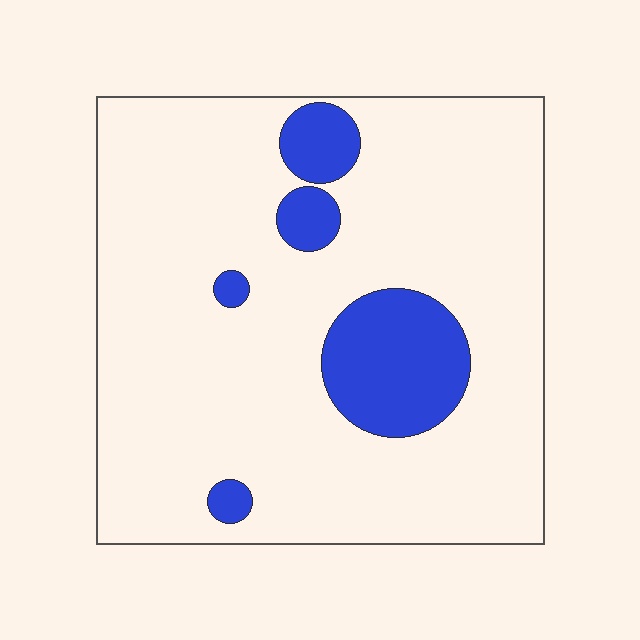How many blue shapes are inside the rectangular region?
5.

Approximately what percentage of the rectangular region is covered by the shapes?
Approximately 15%.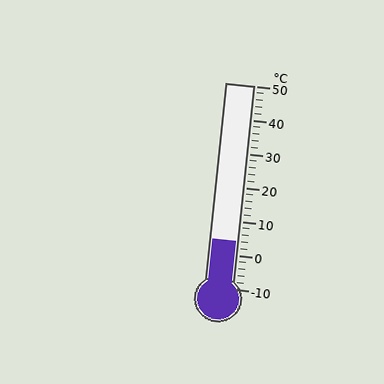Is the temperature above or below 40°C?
The temperature is below 40°C.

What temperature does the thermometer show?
The thermometer shows approximately 4°C.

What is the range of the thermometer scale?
The thermometer scale ranges from -10°C to 50°C.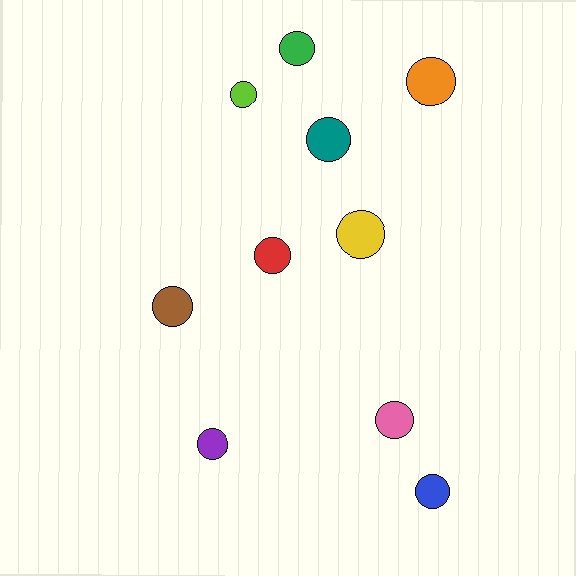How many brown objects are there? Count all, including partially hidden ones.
There is 1 brown object.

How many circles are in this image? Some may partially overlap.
There are 10 circles.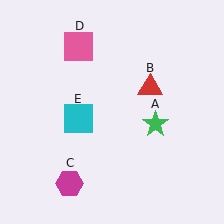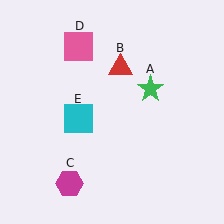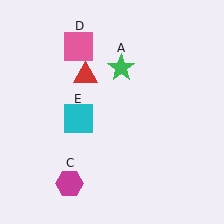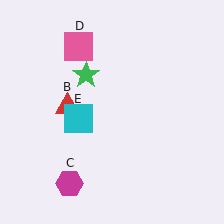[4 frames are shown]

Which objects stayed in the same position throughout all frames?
Magenta hexagon (object C) and pink square (object D) and cyan square (object E) remained stationary.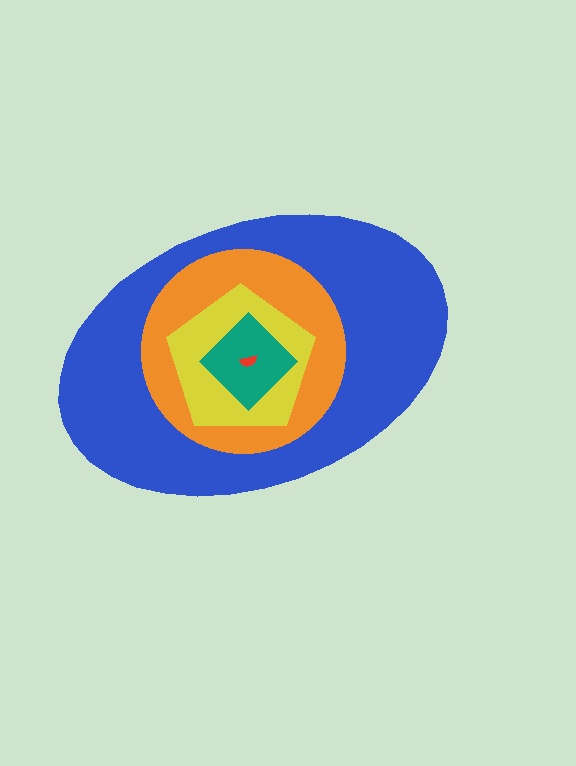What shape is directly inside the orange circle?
The yellow pentagon.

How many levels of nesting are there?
5.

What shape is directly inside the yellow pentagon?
The teal diamond.